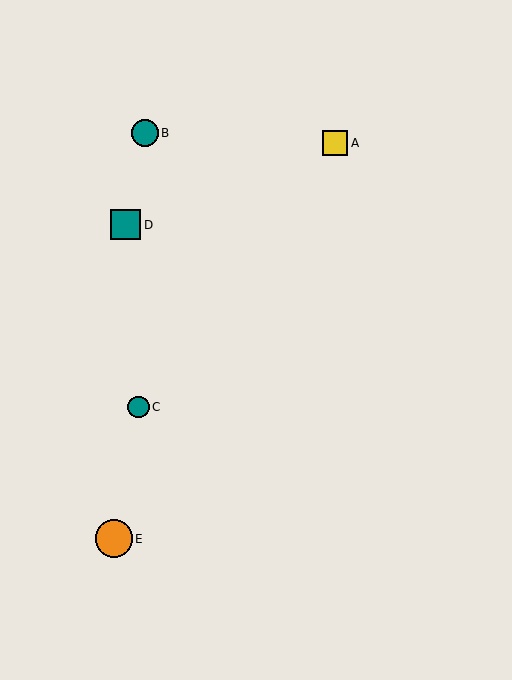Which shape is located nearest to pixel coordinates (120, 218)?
The teal square (labeled D) at (126, 225) is nearest to that location.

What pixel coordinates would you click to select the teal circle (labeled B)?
Click at (145, 133) to select the teal circle B.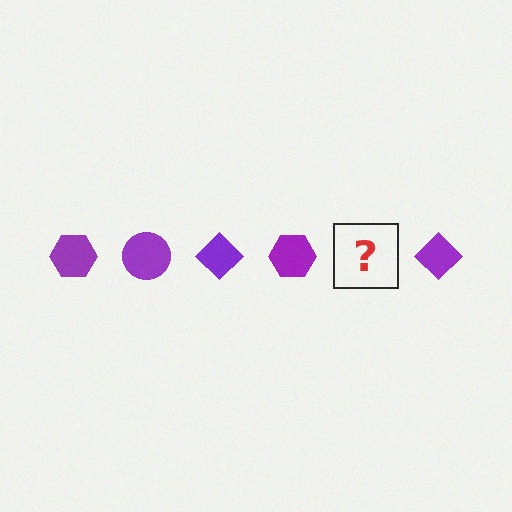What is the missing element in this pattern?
The missing element is a purple circle.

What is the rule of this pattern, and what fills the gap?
The rule is that the pattern cycles through hexagon, circle, diamond shapes in purple. The gap should be filled with a purple circle.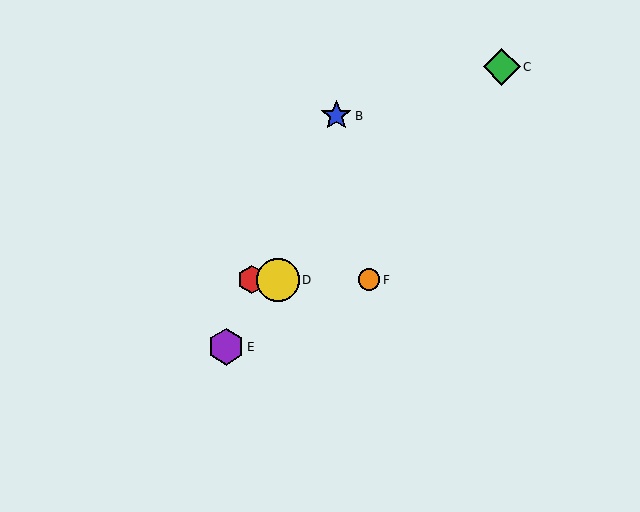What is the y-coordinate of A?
Object A is at y≈280.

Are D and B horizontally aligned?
No, D is at y≈280 and B is at y≈116.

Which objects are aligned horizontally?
Objects A, D, F are aligned horizontally.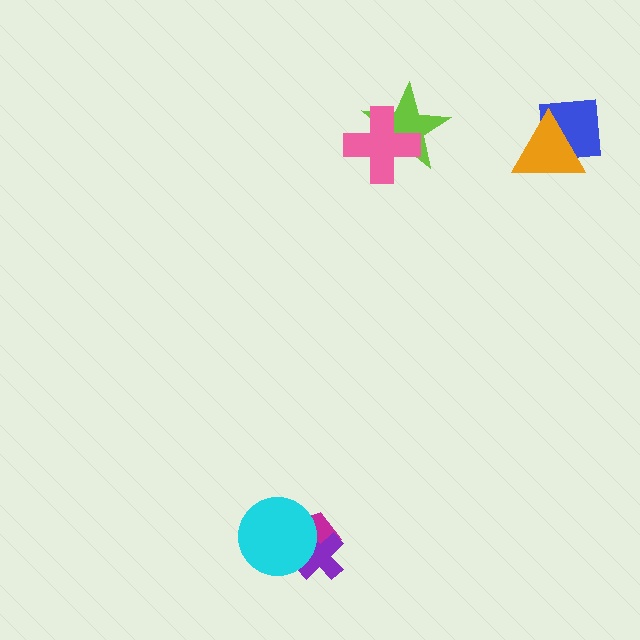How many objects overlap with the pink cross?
1 object overlaps with the pink cross.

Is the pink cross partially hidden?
No, no other shape covers it.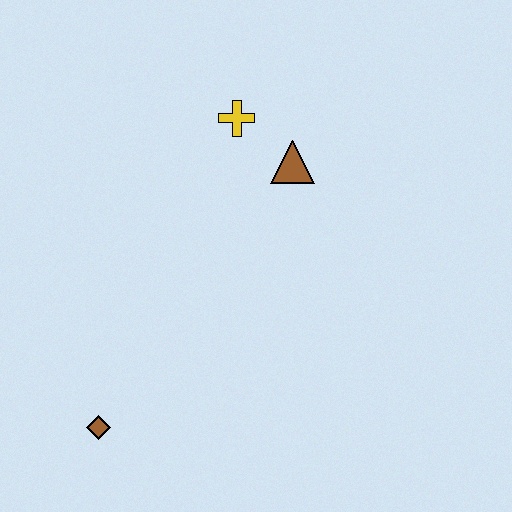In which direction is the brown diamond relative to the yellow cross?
The brown diamond is below the yellow cross.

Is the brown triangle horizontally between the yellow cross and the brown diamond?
No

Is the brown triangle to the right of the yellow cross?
Yes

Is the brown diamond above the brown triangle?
No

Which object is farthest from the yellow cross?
The brown diamond is farthest from the yellow cross.